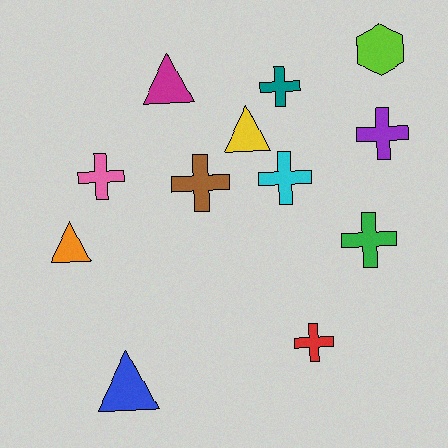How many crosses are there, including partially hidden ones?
There are 7 crosses.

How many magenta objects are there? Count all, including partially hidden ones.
There is 1 magenta object.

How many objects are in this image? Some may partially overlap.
There are 12 objects.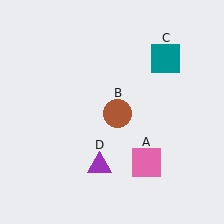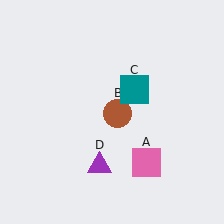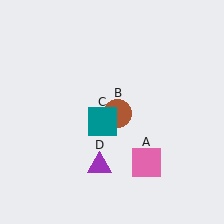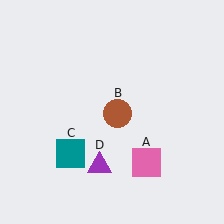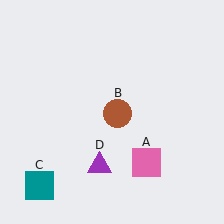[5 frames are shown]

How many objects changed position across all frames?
1 object changed position: teal square (object C).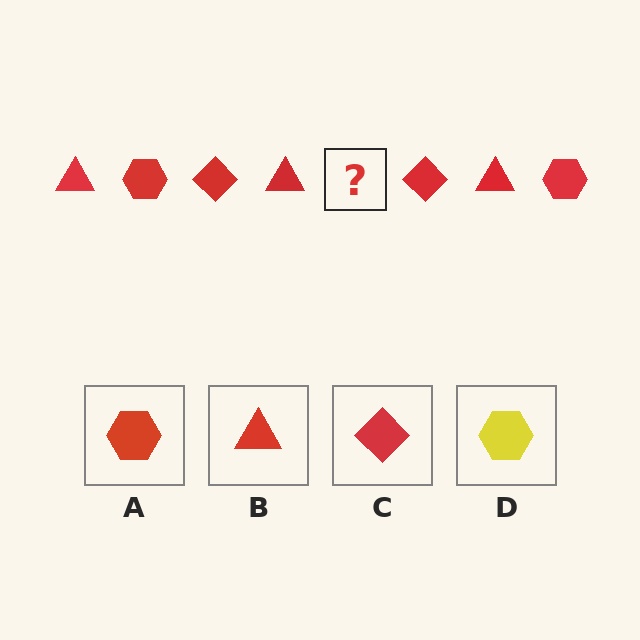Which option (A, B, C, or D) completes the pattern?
A.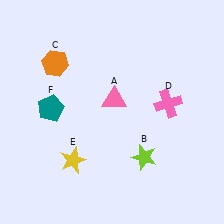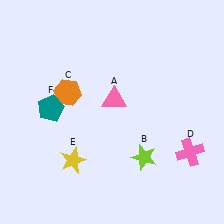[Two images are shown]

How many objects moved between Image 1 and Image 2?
2 objects moved between the two images.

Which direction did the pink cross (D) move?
The pink cross (D) moved down.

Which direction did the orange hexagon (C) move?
The orange hexagon (C) moved down.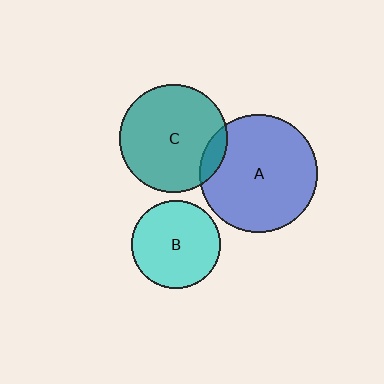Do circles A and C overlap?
Yes.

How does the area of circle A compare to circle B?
Approximately 1.8 times.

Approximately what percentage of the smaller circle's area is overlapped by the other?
Approximately 10%.